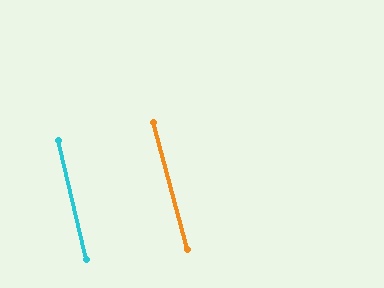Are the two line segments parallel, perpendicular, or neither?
Parallel — their directions differ by only 1.6°.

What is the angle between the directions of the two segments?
Approximately 2 degrees.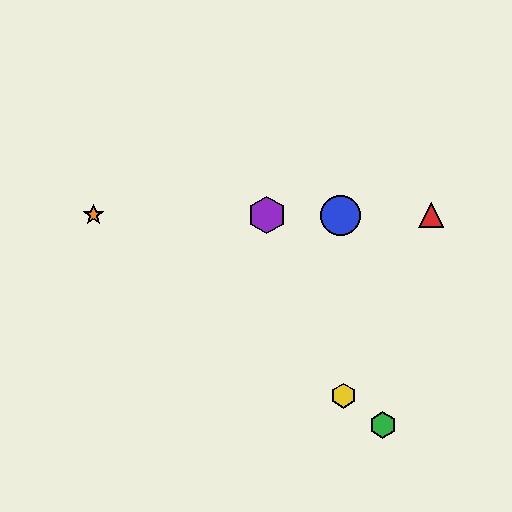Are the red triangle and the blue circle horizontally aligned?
Yes, both are at y≈215.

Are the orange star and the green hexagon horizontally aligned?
No, the orange star is at y≈215 and the green hexagon is at y≈425.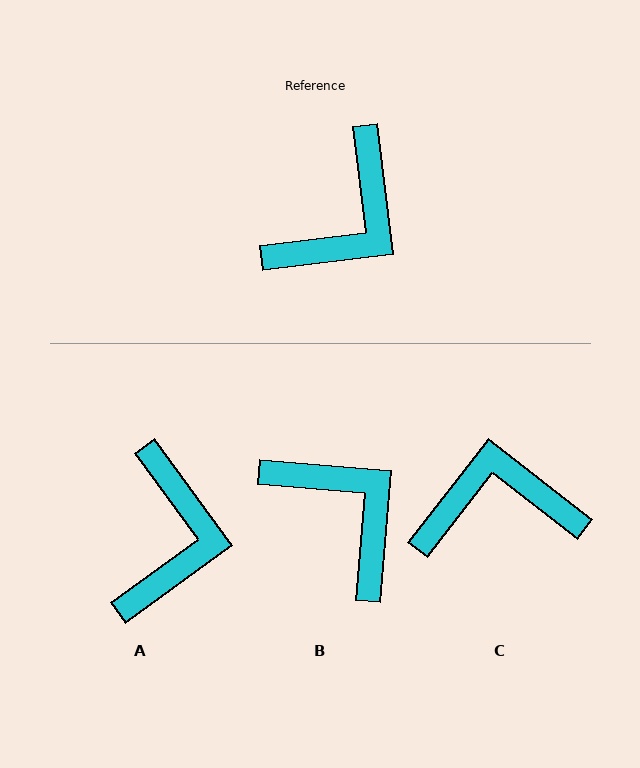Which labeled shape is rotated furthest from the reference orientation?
C, about 135 degrees away.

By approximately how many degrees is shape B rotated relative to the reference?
Approximately 78 degrees counter-clockwise.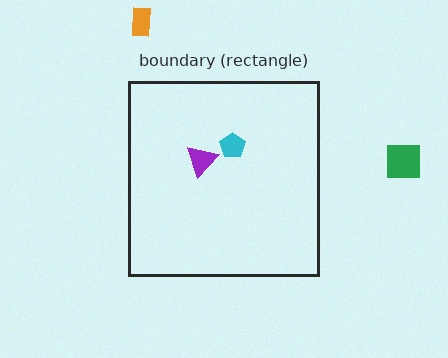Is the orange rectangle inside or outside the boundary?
Outside.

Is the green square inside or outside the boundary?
Outside.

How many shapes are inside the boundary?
2 inside, 2 outside.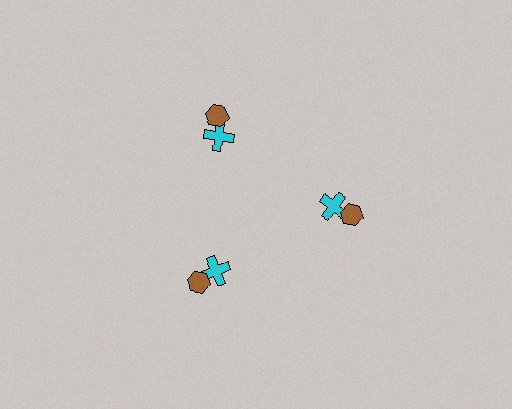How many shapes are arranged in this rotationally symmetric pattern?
There are 6 shapes, arranged in 3 groups of 2.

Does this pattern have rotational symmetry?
Yes, this pattern has 3-fold rotational symmetry. It looks the same after rotating 120 degrees around the center.